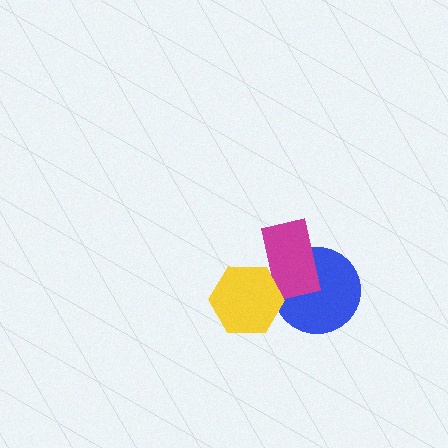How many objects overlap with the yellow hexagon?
2 objects overlap with the yellow hexagon.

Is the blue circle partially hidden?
Yes, it is partially covered by another shape.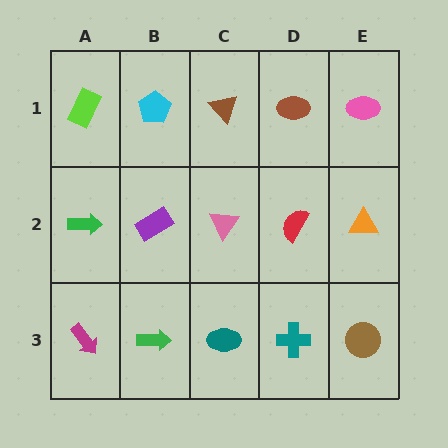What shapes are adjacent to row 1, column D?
A red semicircle (row 2, column D), a brown triangle (row 1, column C), a pink ellipse (row 1, column E).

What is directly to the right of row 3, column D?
A brown circle.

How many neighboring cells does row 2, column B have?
4.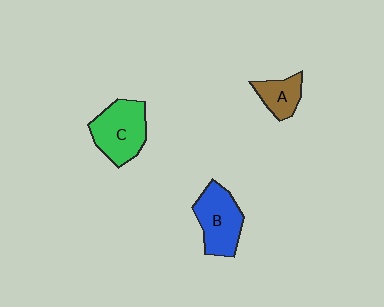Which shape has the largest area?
Shape C (green).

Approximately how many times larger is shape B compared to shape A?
Approximately 1.8 times.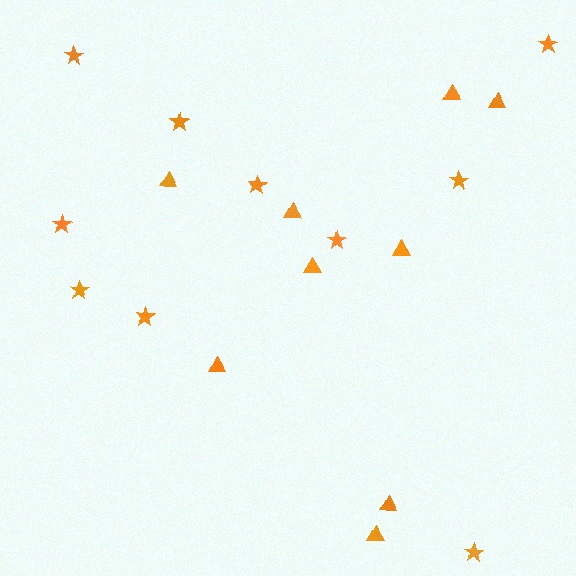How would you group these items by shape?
There are 2 groups: one group of stars (10) and one group of triangles (9).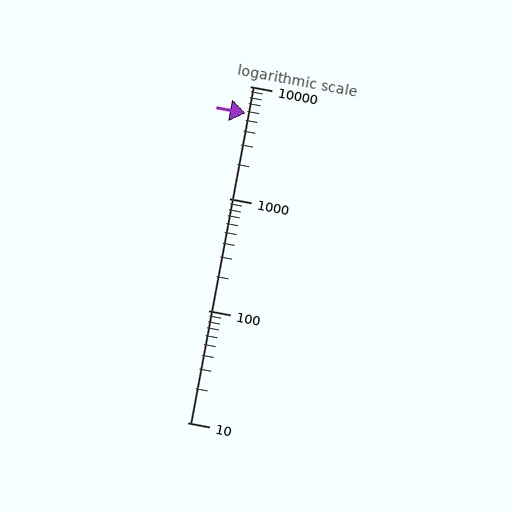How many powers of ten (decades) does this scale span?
The scale spans 3 decades, from 10 to 10000.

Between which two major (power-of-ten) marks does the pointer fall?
The pointer is between 1000 and 10000.